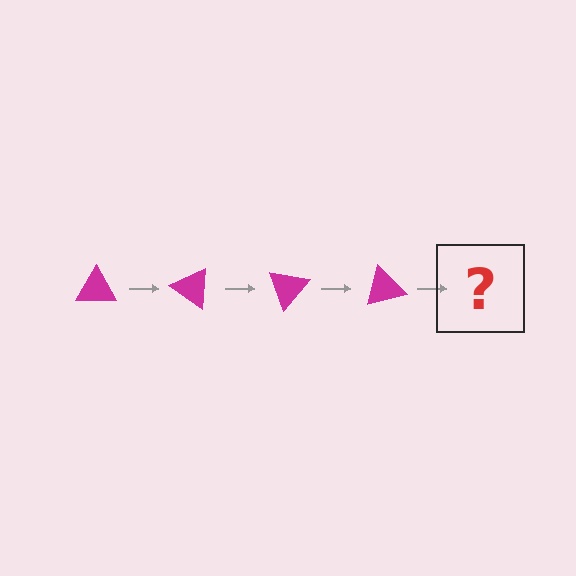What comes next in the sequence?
The next element should be a magenta triangle rotated 140 degrees.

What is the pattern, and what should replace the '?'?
The pattern is that the triangle rotates 35 degrees each step. The '?' should be a magenta triangle rotated 140 degrees.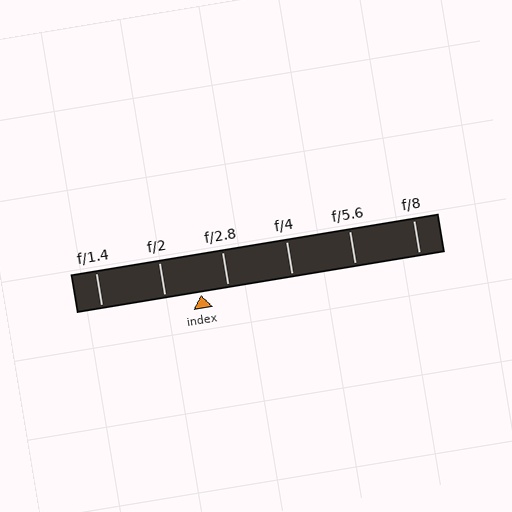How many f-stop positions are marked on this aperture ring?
There are 6 f-stop positions marked.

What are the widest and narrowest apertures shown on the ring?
The widest aperture shown is f/1.4 and the narrowest is f/8.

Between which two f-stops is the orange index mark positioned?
The index mark is between f/2 and f/2.8.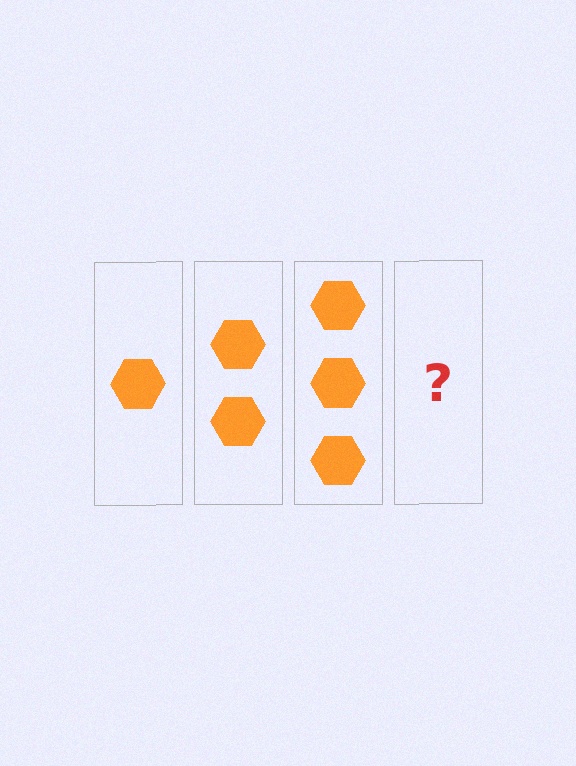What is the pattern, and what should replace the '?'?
The pattern is that each step adds one more hexagon. The '?' should be 4 hexagons.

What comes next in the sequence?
The next element should be 4 hexagons.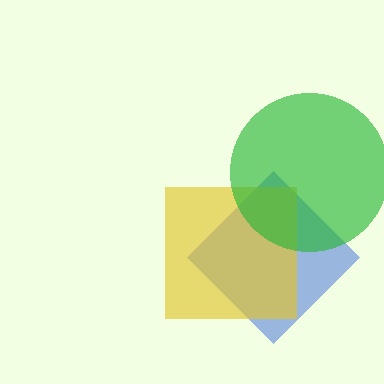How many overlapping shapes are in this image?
There are 3 overlapping shapes in the image.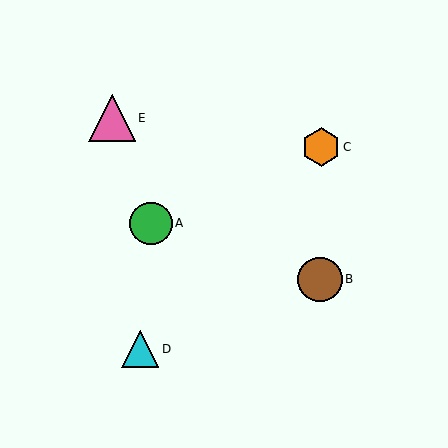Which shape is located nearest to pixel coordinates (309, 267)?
The brown circle (labeled B) at (320, 279) is nearest to that location.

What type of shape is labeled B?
Shape B is a brown circle.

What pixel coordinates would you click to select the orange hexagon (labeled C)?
Click at (321, 147) to select the orange hexagon C.